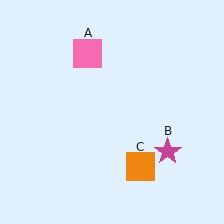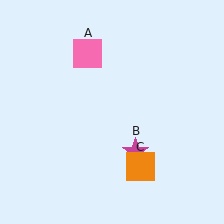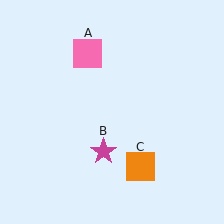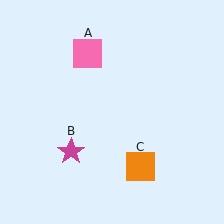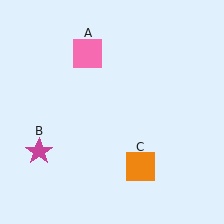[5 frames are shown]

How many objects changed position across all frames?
1 object changed position: magenta star (object B).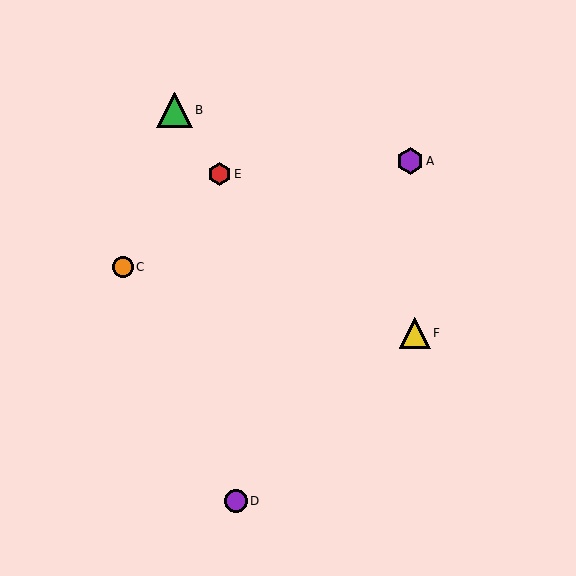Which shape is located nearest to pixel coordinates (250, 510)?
The purple circle (labeled D) at (236, 501) is nearest to that location.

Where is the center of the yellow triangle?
The center of the yellow triangle is at (415, 333).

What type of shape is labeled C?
Shape C is an orange circle.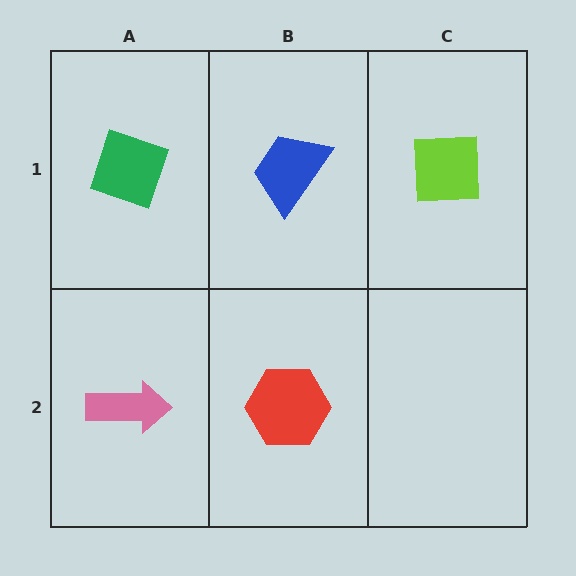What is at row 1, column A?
A green diamond.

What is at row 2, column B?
A red hexagon.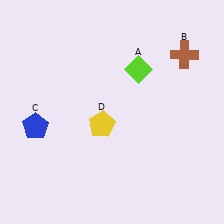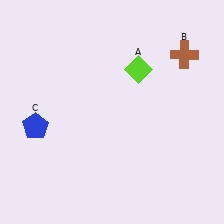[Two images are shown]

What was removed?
The yellow pentagon (D) was removed in Image 2.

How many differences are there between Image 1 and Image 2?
There is 1 difference between the two images.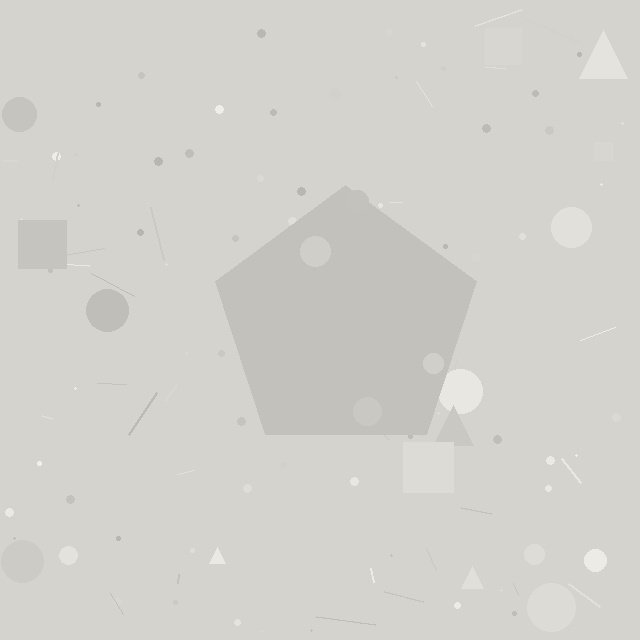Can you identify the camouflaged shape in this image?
The camouflaged shape is a pentagon.